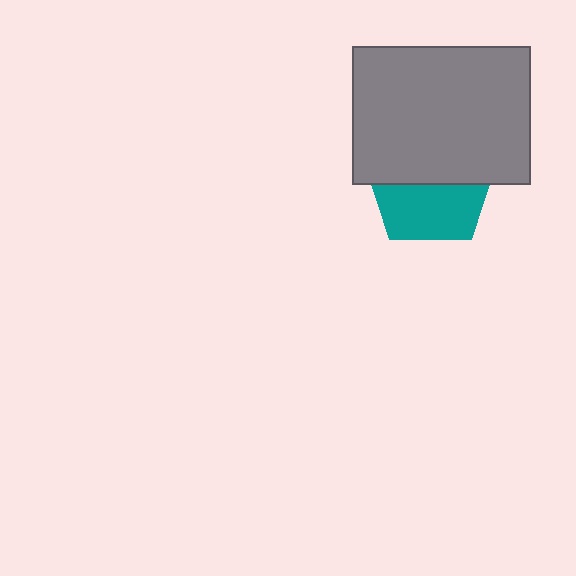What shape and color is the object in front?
The object in front is a gray rectangle.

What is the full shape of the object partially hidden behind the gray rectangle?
The partially hidden object is a teal pentagon.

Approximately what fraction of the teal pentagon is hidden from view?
Roughly 53% of the teal pentagon is hidden behind the gray rectangle.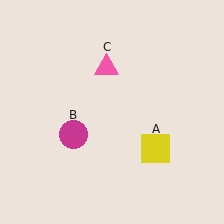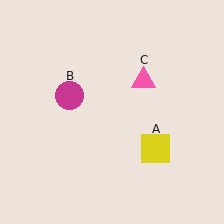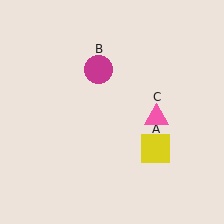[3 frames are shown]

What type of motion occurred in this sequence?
The magenta circle (object B), pink triangle (object C) rotated clockwise around the center of the scene.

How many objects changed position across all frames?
2 objects changed position: magenta circle (object B), pink triangle (object C).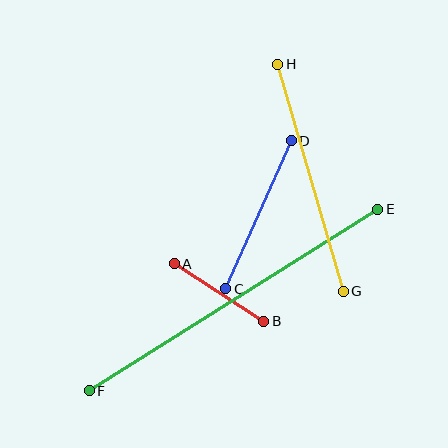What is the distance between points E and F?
The distance is approximately 341 pixels.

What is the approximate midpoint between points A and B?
The midpoint is at approximately (219, 292) pixels.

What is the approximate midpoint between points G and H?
The midpoint is at approximately (310, 178) pixels.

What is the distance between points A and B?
The distance is approximately 106 pixels.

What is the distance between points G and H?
The distance is approximately 236 pixels.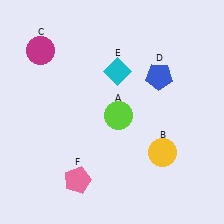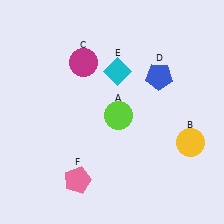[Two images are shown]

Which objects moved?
The objects that moved are: the yellow circle (B), the magenta circle (C).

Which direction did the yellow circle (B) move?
The yellow circle (B) moved right.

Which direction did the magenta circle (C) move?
The magenta circle (C) moved right.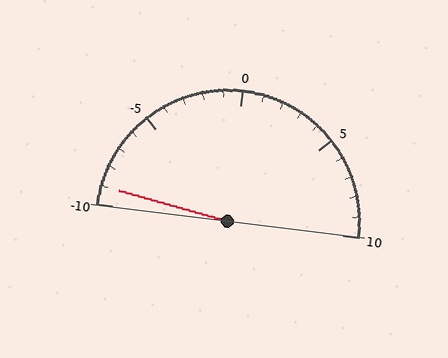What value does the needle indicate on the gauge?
The needle indicates approximately -9.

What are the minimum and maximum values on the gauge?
The gauge ranges from -10 to 10.